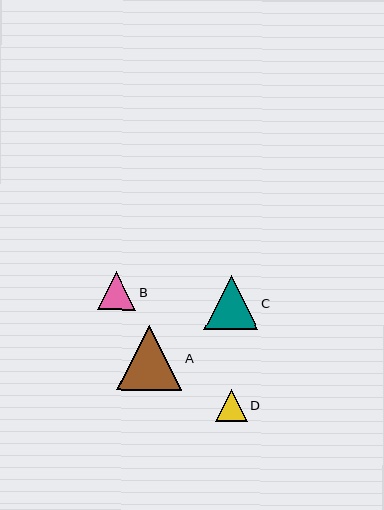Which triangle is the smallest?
Triangle D is the smallest with a size of approximately 32 pixels.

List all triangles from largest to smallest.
From largest to smallest: A, C, B, D.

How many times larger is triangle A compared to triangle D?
Triangle A is approximately 2.0 times the size of triangle D.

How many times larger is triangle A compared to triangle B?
Triangle A is approximately 1.7 times the size of triangle B.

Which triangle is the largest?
Triangle A is the largest with a size of approximately 65 pixels.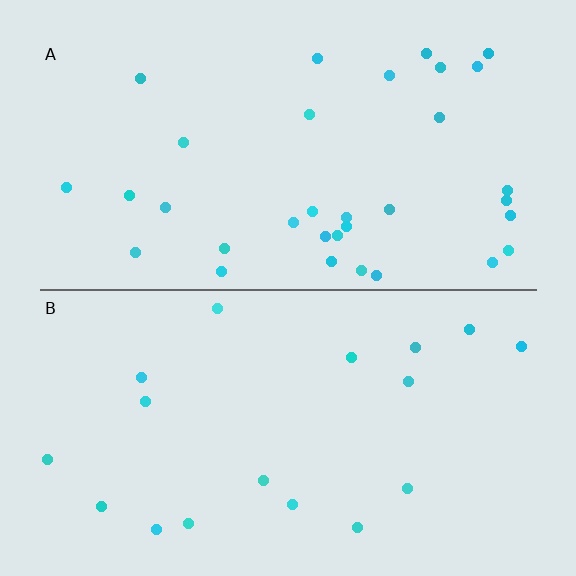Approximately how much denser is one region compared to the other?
Approximately 1.9× — region A over region B.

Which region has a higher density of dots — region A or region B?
A (the top).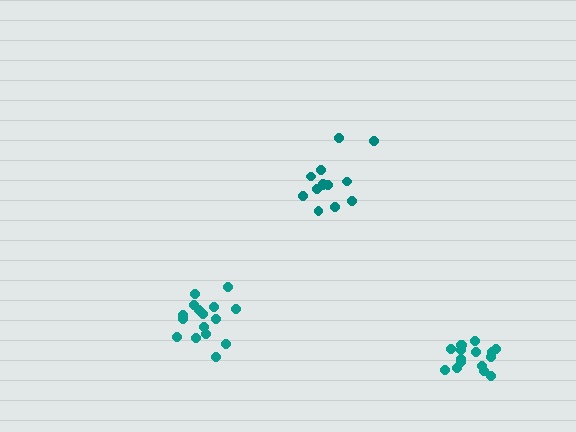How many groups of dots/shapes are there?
There are 3 groups.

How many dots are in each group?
Group 1: 16 dots, Group 2: 13 dots, Group 3: 17 dots (46 total).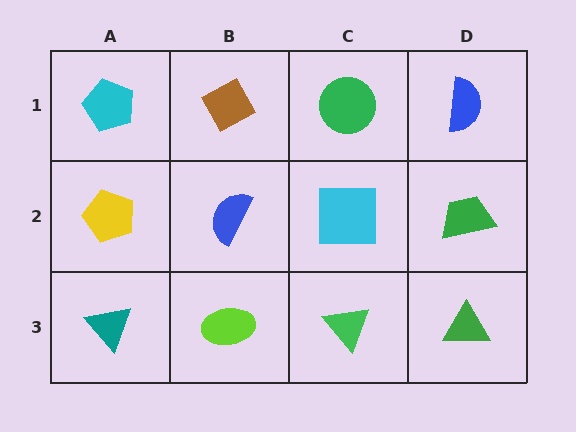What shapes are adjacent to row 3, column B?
A blue semicircle (row 2, column B), a teal triangle (row 3, column A), a green triangle (row 3, column C).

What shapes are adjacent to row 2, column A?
A cyan pentagon (row 1, column A), a teal triangle (row 3, column A), a blue semicircle (row 2, column B).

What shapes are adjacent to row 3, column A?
A yellow pentagon (row 2, column A), a lime ellipse (row 3, column B).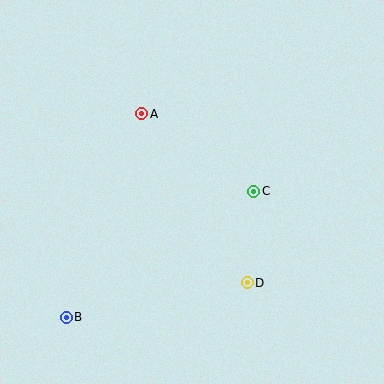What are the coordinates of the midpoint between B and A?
The midpoint between B and A is at (104, 216).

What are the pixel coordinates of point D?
Point D is at (247, 283).